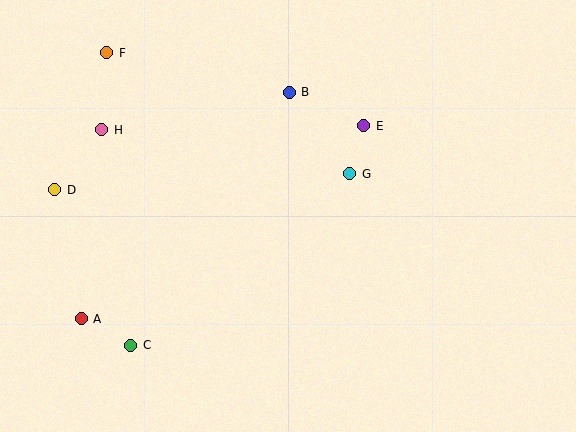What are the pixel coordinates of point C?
Point C is at (131, 345).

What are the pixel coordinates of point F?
Point F is at (107, 53).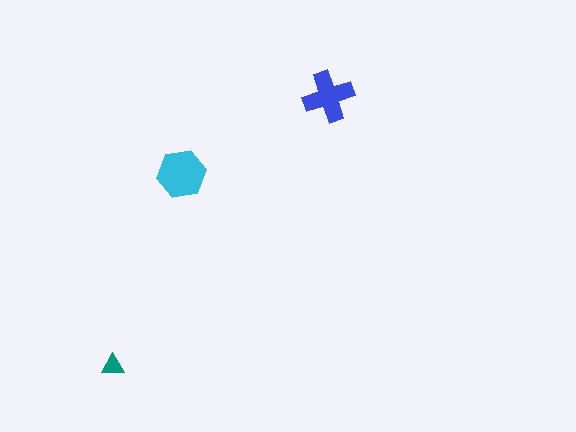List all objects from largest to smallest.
The cyan hexagon, the blue cross, the teal triangle.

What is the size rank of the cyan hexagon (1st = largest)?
1st.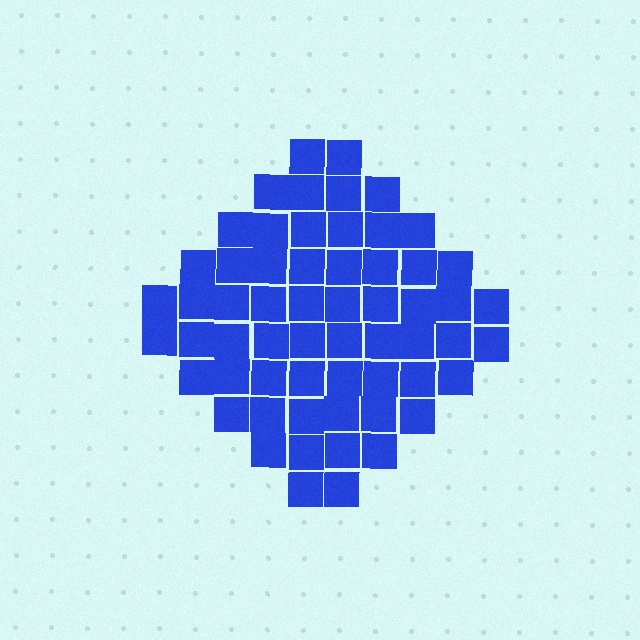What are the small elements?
The small elements are squares.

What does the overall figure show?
The overall figure shows a diamond.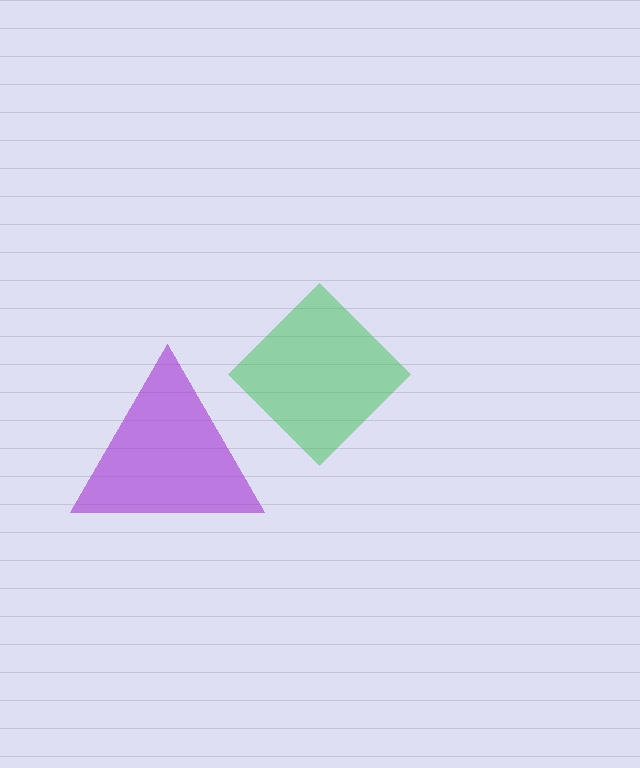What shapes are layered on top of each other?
The layered shapes are: a purple triangle, a green diamond.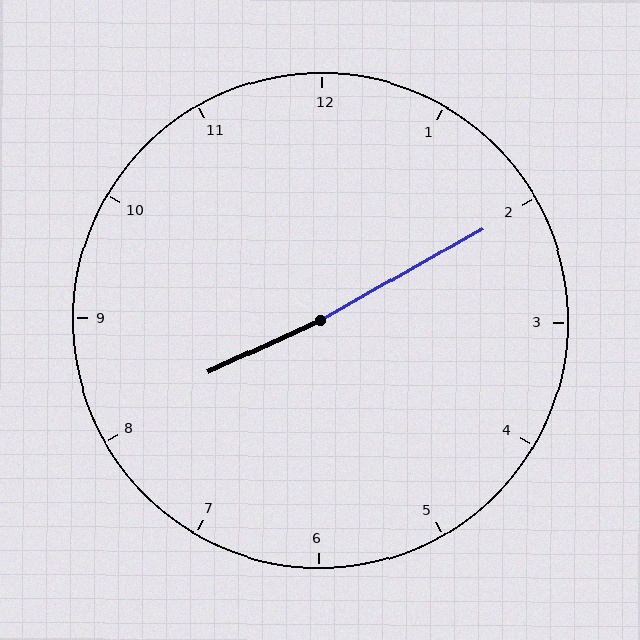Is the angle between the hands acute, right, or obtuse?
It is obtuse.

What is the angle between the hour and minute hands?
Approximately 175 degrees.